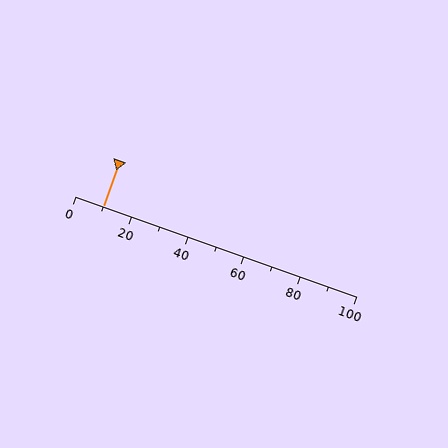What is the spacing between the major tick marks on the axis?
The major ticks are spaced 20 apart.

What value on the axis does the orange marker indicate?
The marker indicates approximately 10.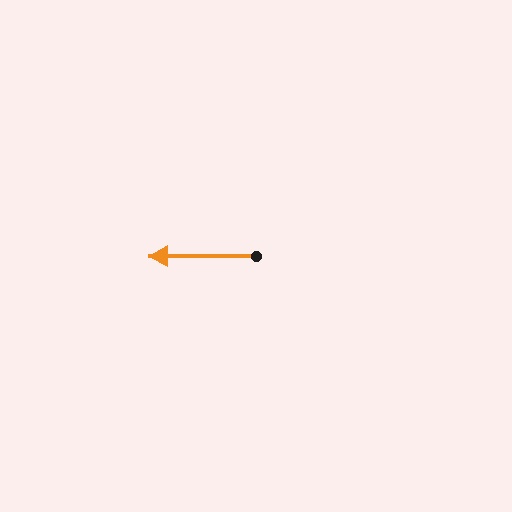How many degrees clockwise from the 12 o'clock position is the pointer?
Approximately 270 degrees.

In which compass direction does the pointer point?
West.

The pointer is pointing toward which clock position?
Roughly 9 o'clock.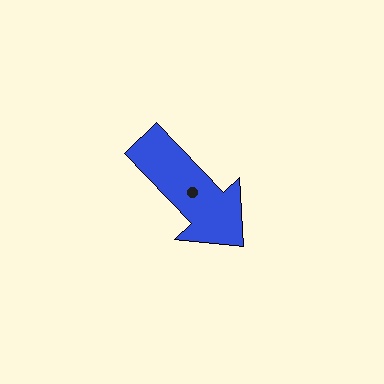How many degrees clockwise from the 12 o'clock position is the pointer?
Approximately 136 degrees.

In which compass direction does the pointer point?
Southeast.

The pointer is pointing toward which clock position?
Roughly 5 o'clock.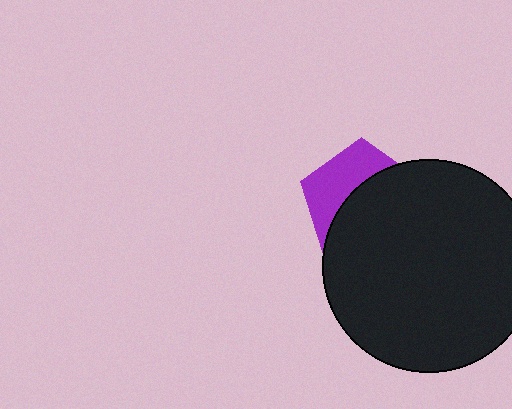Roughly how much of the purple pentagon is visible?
A small part of it is visible (roughly 39%).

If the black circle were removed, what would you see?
You would see the complete purple pentagon.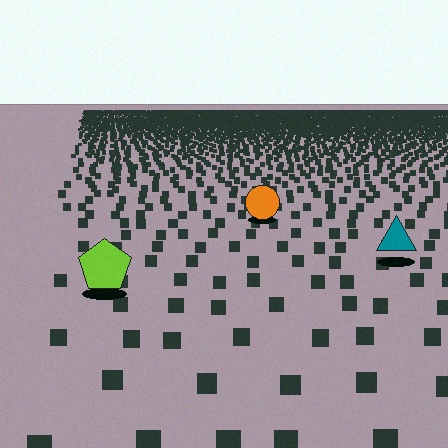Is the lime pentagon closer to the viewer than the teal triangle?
Yes. The lime pentagon is closer — you can tell from the texture gradient: the ground texture is coarser near it.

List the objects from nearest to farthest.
From nearest to farthest: the lime pentagon, the teal triangle, the orange circle.